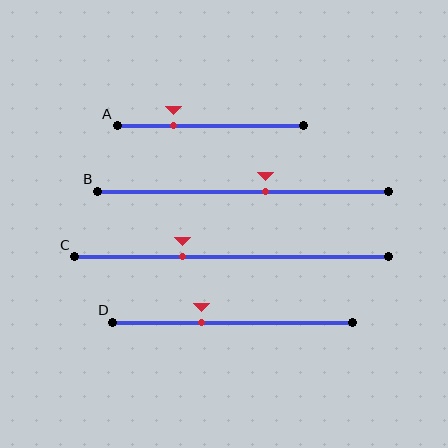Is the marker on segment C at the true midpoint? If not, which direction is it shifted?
No, the marker on segment C is shifted to the left by about 16% of the segment length.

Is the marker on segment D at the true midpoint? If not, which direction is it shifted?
No, the marker on segment D is shifted to the left by about 13% of the segment length.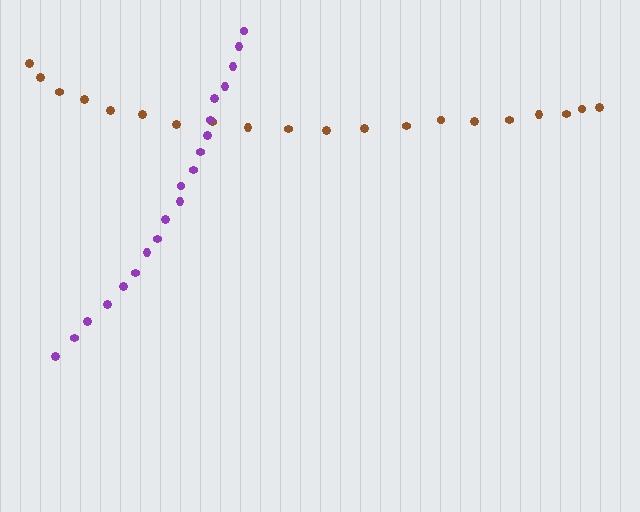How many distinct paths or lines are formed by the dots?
There are 2 distinct paths.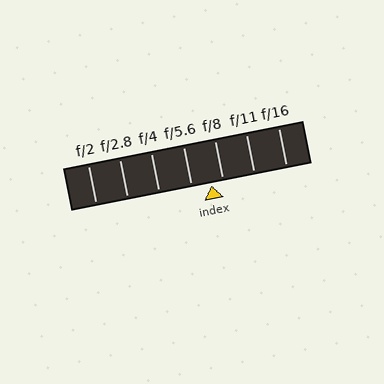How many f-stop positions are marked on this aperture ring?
There are 7 f-stop positions marked.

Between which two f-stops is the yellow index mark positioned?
The index mark is between f/5.6 and f/8.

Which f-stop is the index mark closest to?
The index mark is closest to f/8.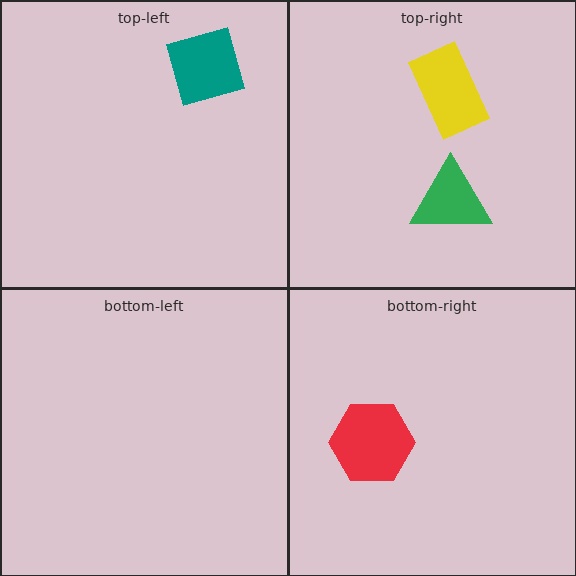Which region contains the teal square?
The top-left region.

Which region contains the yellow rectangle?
The top-right region.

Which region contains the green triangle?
The top-right region.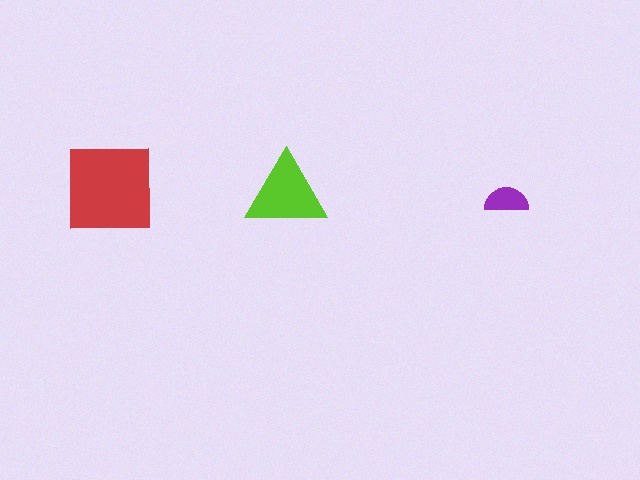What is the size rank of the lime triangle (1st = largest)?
2nd.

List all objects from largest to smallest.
The red square, the lime triangle, the purple semicircle.